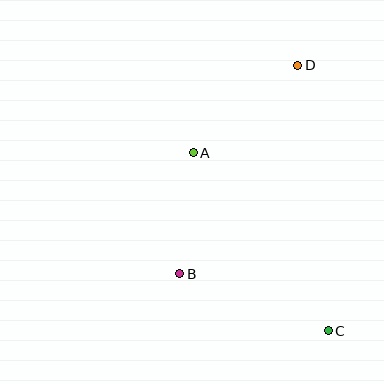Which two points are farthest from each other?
Points C and D are farthest from each other.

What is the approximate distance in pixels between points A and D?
The distance between A and D is approximately 136 pixels.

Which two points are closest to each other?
Points A and B are closest to each other.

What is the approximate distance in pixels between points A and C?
The distance between A and C is approximately 223 pixels.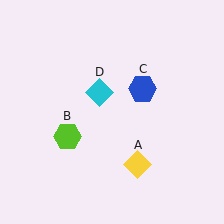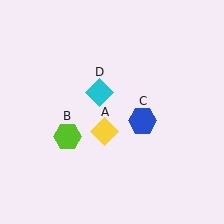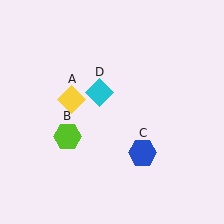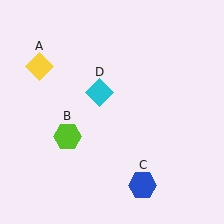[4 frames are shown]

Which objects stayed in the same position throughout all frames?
Lime hexagon (object B) and cyan diamond (object D) remained stationary.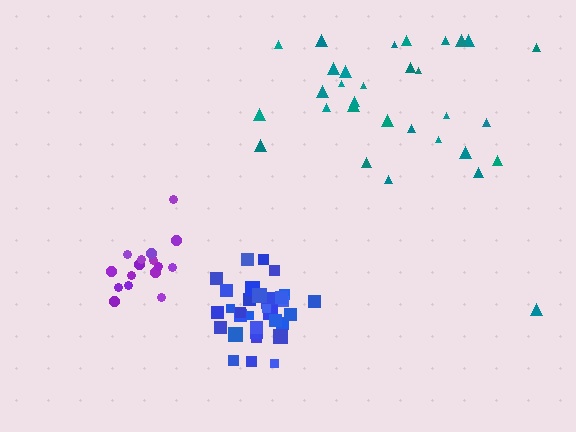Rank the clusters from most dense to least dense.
blue, purple, teal.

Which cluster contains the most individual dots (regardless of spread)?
Blue (34).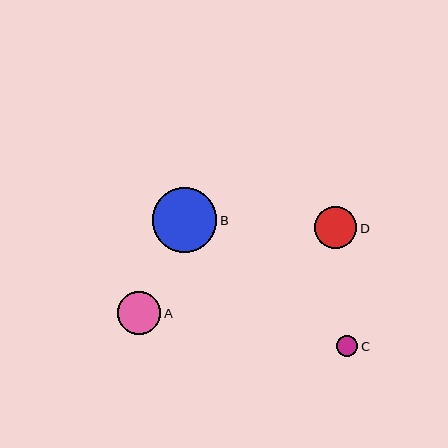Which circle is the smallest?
Circle C is the smallest with a size of approximately 21 pixels.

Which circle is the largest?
Circle B is the largest with a size of approximately 64 pixels.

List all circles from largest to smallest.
From largest to smallest: B, A, D, C.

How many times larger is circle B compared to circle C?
Circle B is approximately 3.1 times the size of circle C.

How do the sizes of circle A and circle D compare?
Circle A and circle D are approximately the same size.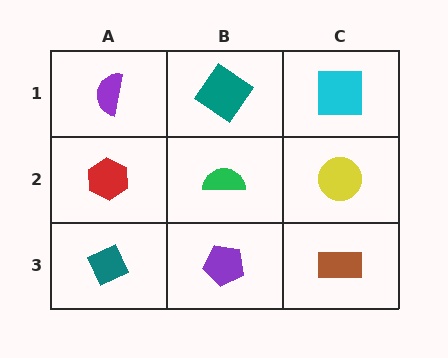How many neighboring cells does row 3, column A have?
2.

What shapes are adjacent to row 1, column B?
A green semicircle (row 2, column B), a purple semicircle (row 1, column A), a cyan square (row 1, column C).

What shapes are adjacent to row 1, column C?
A yellow circle (row 2, column C), a teal diamond (row 1, column B).